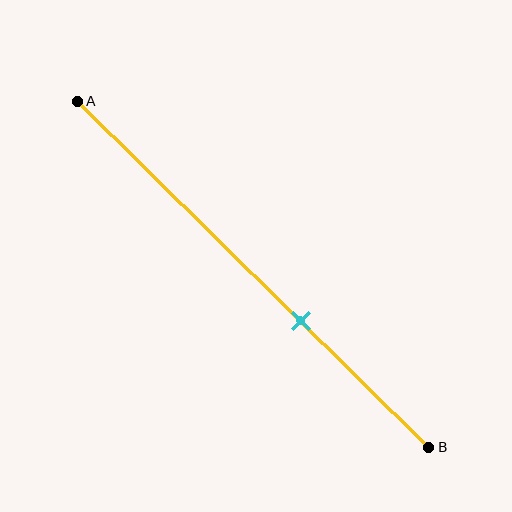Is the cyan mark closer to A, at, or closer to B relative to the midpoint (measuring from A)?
The cyan mark is closer to point B than the midpoint of segment AB.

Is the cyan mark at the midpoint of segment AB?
No, the mark is at about 65% from A, not at the 50% midpoint.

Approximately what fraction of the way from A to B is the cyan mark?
The cyan mark is approximately 65% of the way from A to B.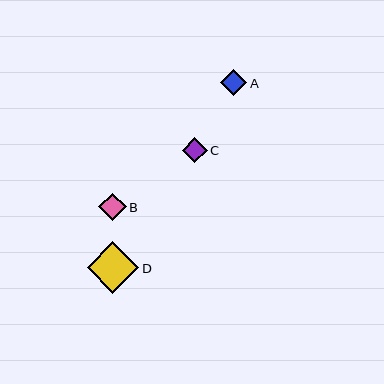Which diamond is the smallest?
Diamond C is the smallest with a size of approximately 25 pixels.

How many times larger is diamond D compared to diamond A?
Diamond D is approximately 2.0 times the size of diamond A.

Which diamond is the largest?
Diamond D is the largest with a size of approximately 52 pixels.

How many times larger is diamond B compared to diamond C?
Diamond B is approximately 1.1 times the size of diamond C.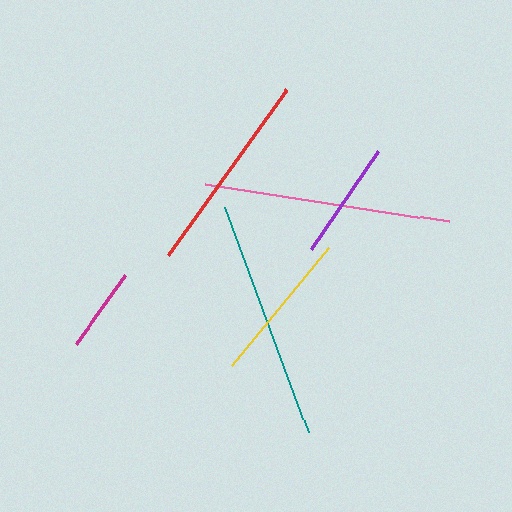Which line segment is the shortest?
The magenta line is the shortest at approximately 84 pixels.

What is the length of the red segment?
The red segment is approximately 205 pixels long.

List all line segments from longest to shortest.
From longest to shortest: pink, teal, red, yellow, purple, magenta.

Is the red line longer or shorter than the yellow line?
The red line is longer than the yellow line.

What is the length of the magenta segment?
The magenta segment is approximately 84 pixels long.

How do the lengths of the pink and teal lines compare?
The pink and teal lines are approximately the same length.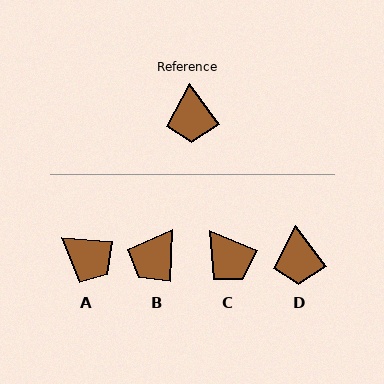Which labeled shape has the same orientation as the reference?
D.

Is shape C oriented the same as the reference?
No, it is off by about 32 degrees.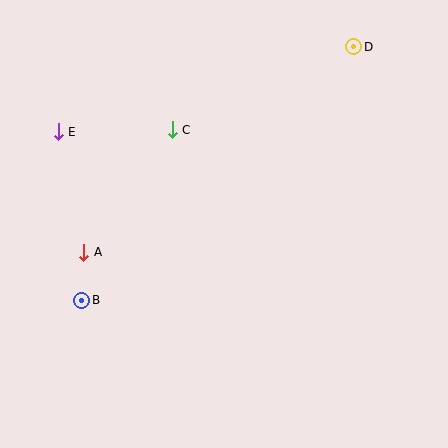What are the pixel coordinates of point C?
Point C is at (172, 130).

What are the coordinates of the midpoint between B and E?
The midpoint between B and E is at (70, 216).